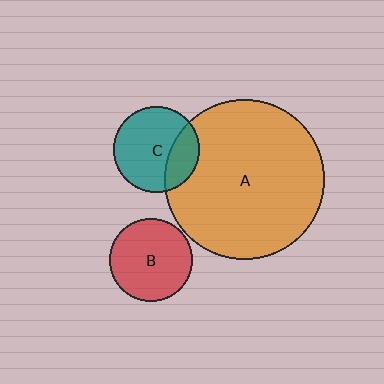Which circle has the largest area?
Circle A (orange).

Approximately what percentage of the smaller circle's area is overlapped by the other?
Approximately 25%.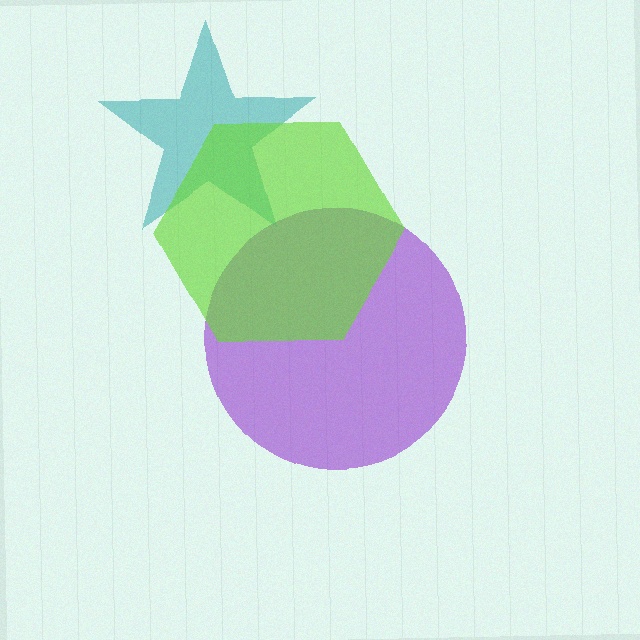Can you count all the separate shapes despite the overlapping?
Yes, there are 3 separate shapes.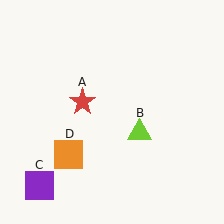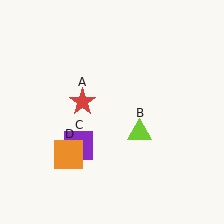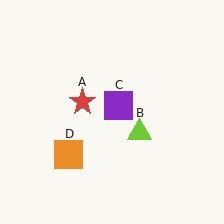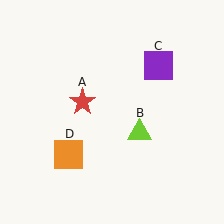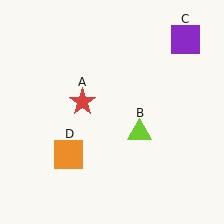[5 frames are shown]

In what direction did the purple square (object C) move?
The purple square (object C) moved up and to the right.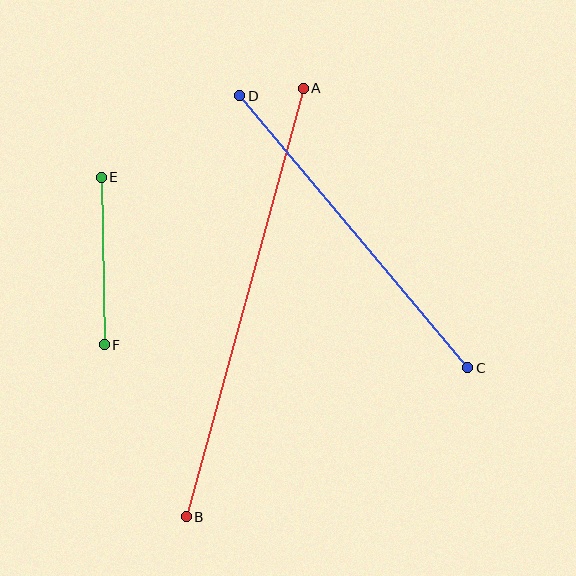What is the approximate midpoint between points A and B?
The midpoint is at approximately (245, 303) pixels.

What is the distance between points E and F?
The distance is approximately 168 pixels.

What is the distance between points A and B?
The distance is approximately 444 pixels.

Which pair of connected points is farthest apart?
Points A and B are farthest apart.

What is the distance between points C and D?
The distance is approximately 355 pixels.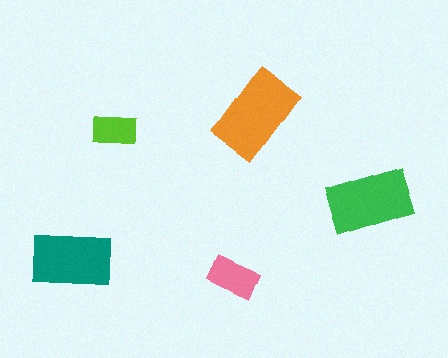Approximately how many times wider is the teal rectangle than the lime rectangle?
About 2 times wider.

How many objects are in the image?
There are 5 objects in the image.